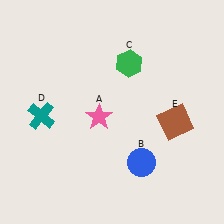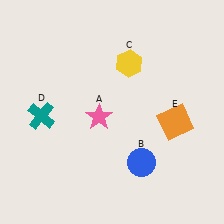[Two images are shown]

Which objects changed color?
C changed from green to yellow. E changed from brown to orange.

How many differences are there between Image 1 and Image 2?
There are 2 differences between the two images.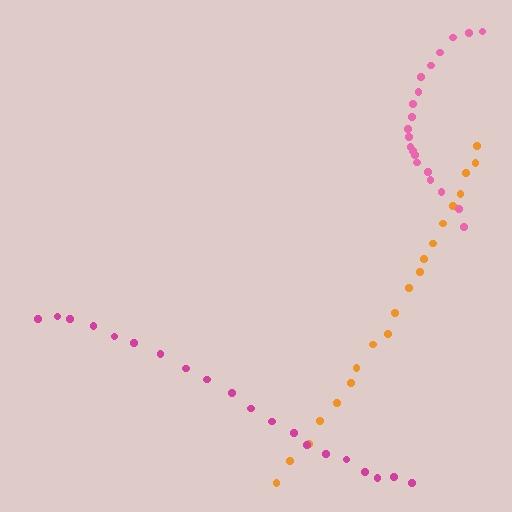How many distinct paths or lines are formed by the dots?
There are 3 distinct paths.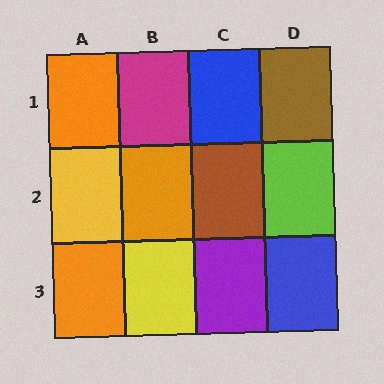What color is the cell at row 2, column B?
Orange.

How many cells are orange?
3 cells are orange.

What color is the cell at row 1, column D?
Brown.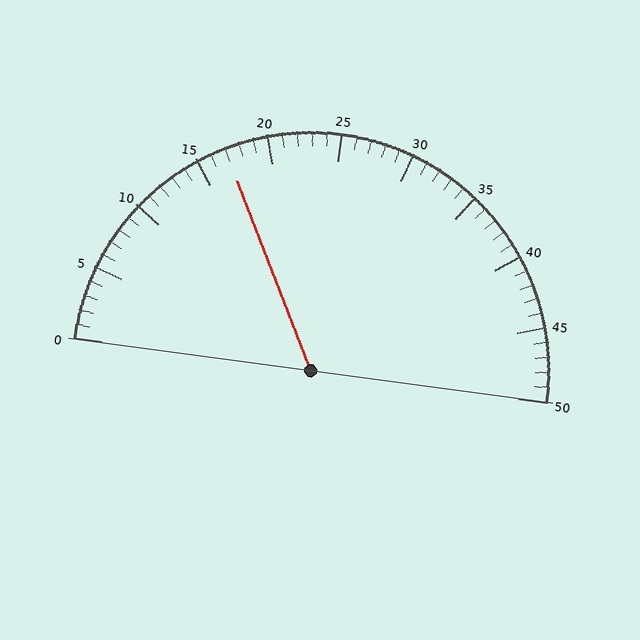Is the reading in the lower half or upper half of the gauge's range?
The reading is in the lower half of the range (0 to 50).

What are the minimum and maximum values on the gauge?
The gauge ranges from 0 to 50.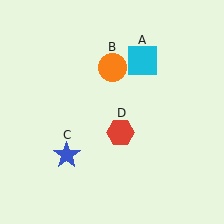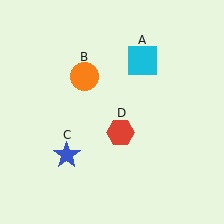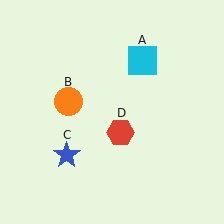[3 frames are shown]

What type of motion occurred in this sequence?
The orange circle (object B) rotated counterclockwise around the center of the scene.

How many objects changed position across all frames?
1 object changed position: orange circle (object B).